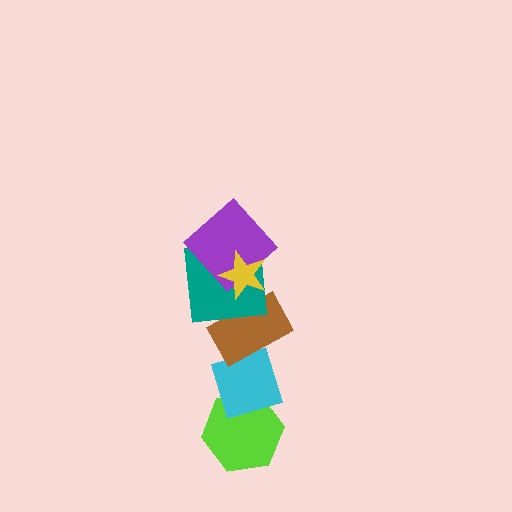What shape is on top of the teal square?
The purple diamond is on top of the teal square.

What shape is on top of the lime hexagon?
The cyan diamond is on top of the lime hexagon.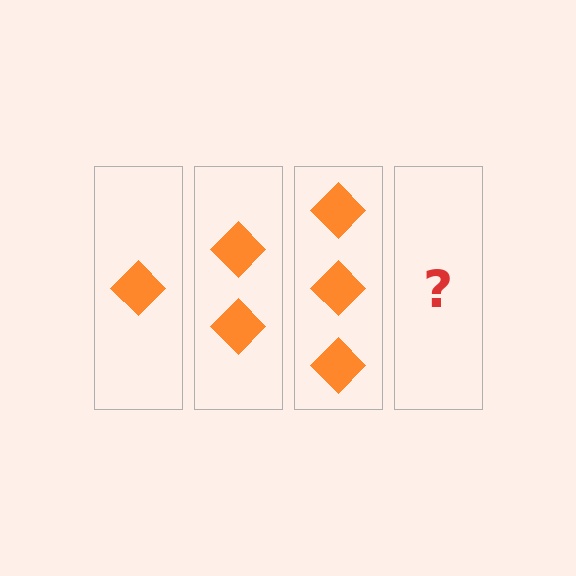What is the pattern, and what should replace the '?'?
The pattern is that each step adds one more diamond. The '?' should be 4 diamonds.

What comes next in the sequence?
The next element should be 4 diamonds.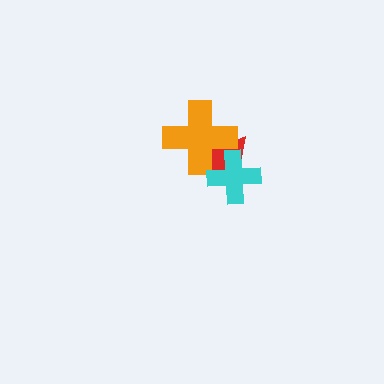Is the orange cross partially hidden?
Yes, it is partially covered by another shape.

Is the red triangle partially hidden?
Yes, it is partially covered by another shape.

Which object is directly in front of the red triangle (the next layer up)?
The orange cross is directly in front of the red triangle.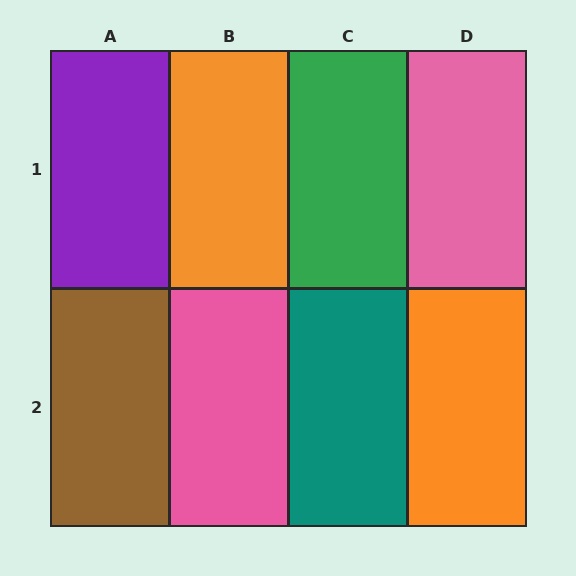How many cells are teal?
1 cell is teal.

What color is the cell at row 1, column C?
Green.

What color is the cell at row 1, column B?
Orange.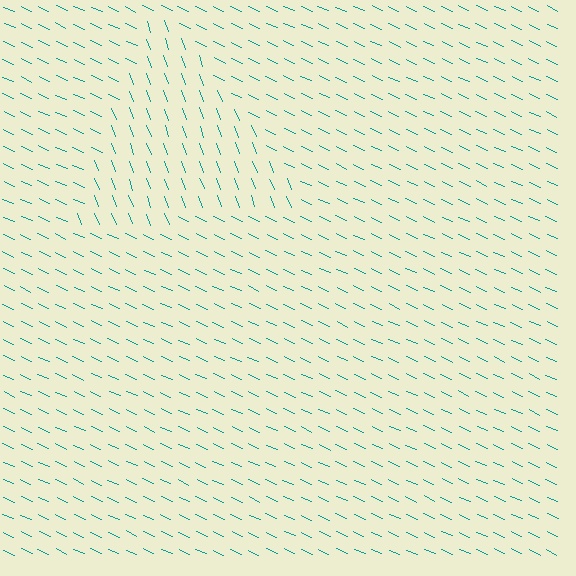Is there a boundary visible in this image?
Yes, there is a texture boundary formed by a change in line orientation.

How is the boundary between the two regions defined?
The boundary is defined purely by a change in line orientation (approximately 45 degrees difference). All lines are the same color and thickness.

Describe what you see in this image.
The image is filled with small teal line segments. A triangle region in the image has lines oriented differently from the surrounding lines, creating a visible texture boundary.